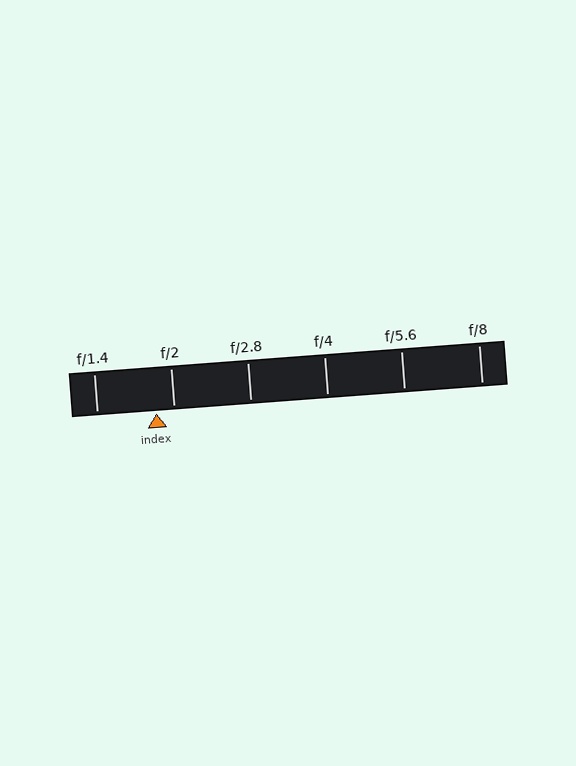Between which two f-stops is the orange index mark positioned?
The index mark is between f/1.4 and f/2.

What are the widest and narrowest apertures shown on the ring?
The widest aperture shown is f/1.4 and the narrowest is f/8.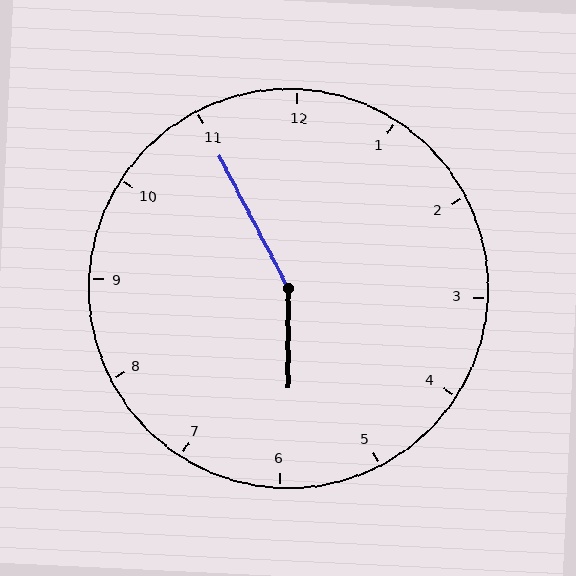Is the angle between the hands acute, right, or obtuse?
It is obtuse.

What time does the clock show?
5:55.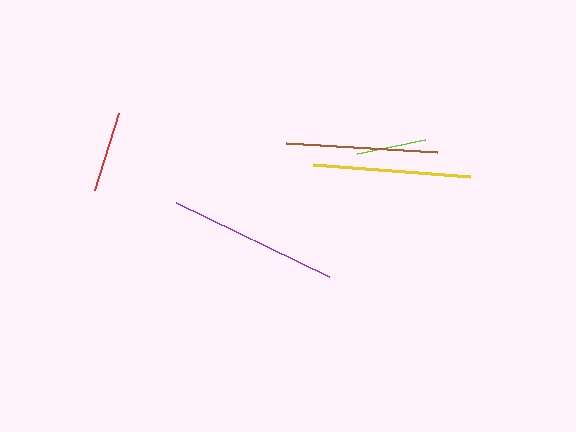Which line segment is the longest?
The purple line is the longest at approximately 169 pixels.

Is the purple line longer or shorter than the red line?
The purple line is longer than the red line.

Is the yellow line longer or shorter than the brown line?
The yellow line is longer than the brown line.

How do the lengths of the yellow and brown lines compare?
The yellow and brown lines are approximately the same length.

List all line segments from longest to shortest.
From longest to shortest: purple, yellow, brown, red, lime.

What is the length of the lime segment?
The lime segment is approximately 69 pixels long.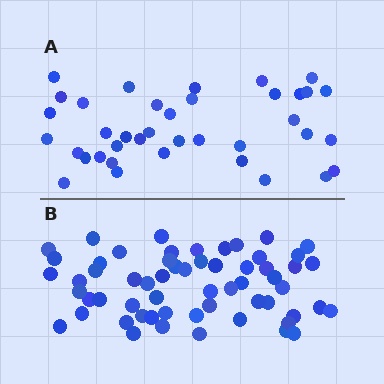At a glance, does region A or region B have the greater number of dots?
Region B (the bottom region) has more dots.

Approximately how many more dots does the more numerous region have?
Region B has approximately 20 more dots than region A.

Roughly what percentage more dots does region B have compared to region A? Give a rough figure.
About 55% more.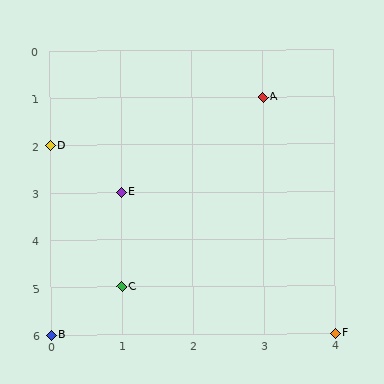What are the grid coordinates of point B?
Point B is at grid coordinates (0, 6).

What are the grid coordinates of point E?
Point E is at grid coordinates (1, 3).